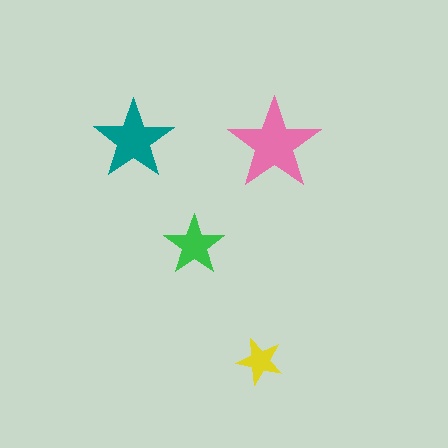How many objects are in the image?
There are 4 objects in the image.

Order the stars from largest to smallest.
the pink one, the teal one, the green one, the yellow one.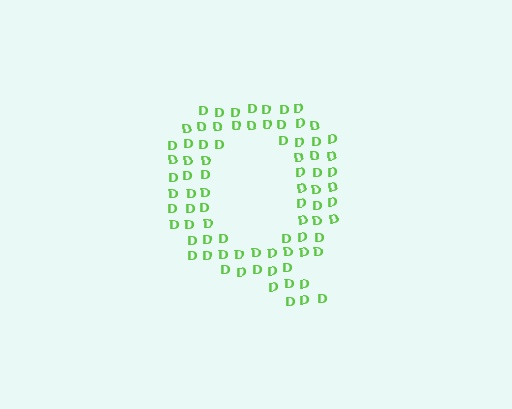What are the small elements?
The small elements are letter D's.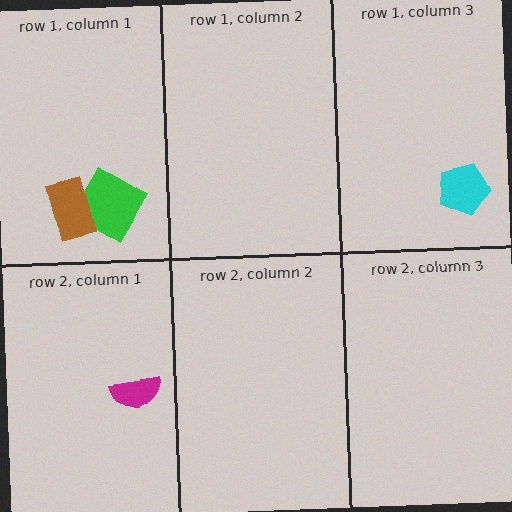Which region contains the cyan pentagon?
The row 1, column 3 region.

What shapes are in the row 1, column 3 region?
The cyan pentagon.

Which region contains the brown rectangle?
The row 1, column 1 region.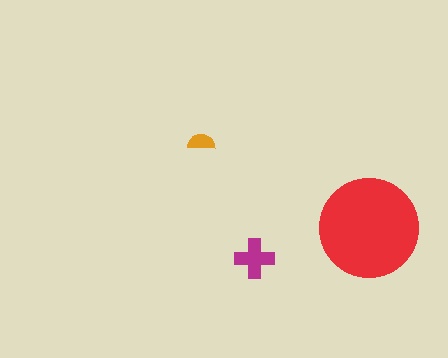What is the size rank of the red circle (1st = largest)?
1st.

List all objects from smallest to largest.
The orange semicircle, the magenta cross, the red circle.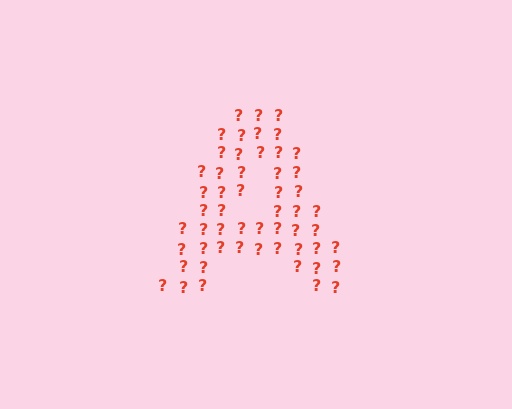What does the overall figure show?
The overall figure shows the letter A.